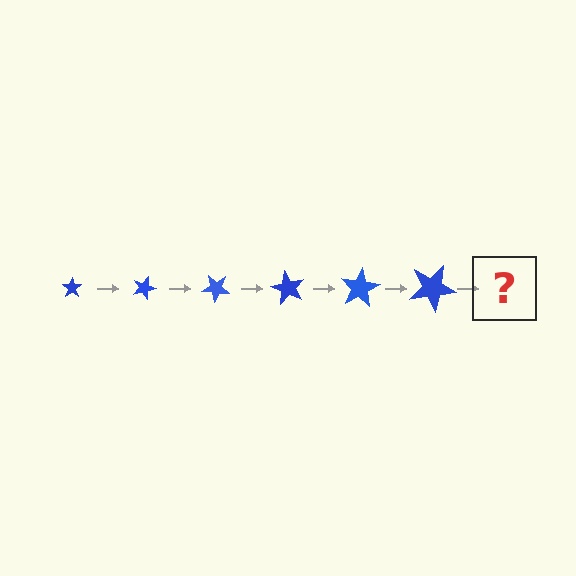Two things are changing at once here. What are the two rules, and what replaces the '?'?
The two rules are that the star grows larger each step and it rotates 20 degrees each step. The '?' should be a star, larger than the previous one and rotated 120 degrees from the start.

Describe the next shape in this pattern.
It should be a star, larger than the previous one and rotated 120 degrees from the start.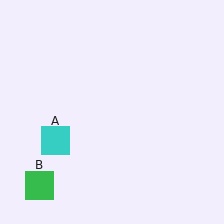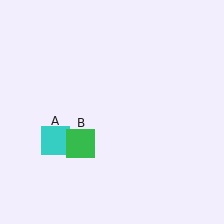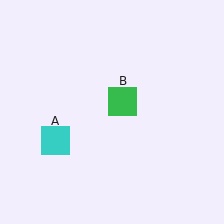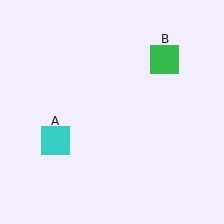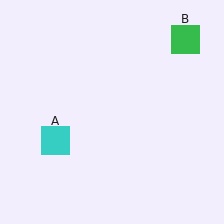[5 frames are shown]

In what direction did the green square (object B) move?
The green square (object B) moved up and to the right.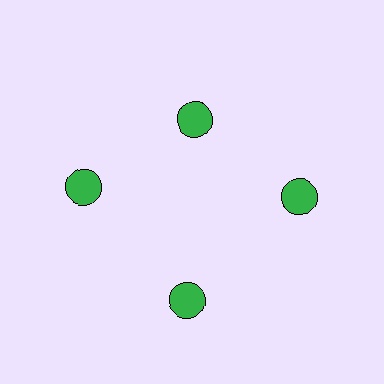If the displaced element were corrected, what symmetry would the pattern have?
It would have 4-fold rotational symmetry — the pattern would map onto itself every 90 degrees.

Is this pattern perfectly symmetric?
No. The 4 green circles are arranged in a ring, but one element near the 12 o'clock position is pulled inward toward the center, breaking the 4-fold rotational symmetry.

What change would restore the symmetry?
The symmetry would be restored by moving it outward, back onto the ring so that all 4 circles sit at equal angles and equal distance from the center.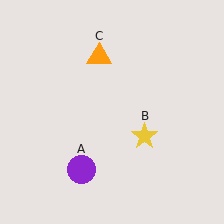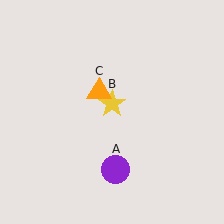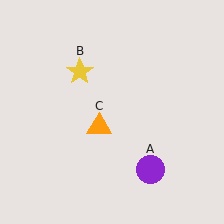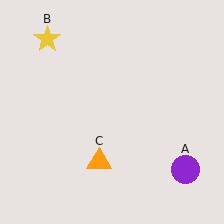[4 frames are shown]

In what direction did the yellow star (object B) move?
The yellow star (object B) moved up and to the left.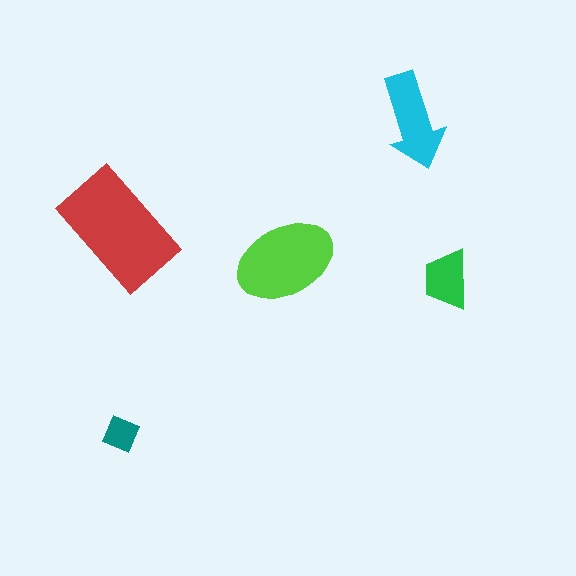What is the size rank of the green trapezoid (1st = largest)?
4th.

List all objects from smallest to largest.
The teal diamond, the green trapezoid, the cyan arrow, the lime ellipse, the red rectangle.